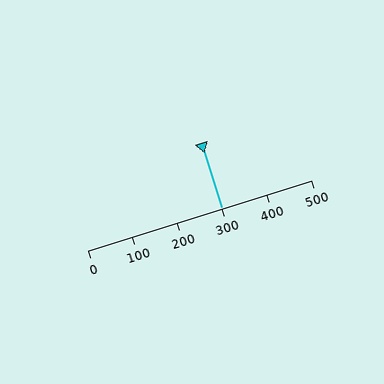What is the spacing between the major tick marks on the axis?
The major ticks are spaced 100 apart.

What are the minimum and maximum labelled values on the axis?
The axis runs from 0 to 500.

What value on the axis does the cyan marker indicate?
The marker indicates approximately 300.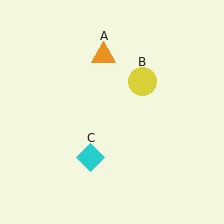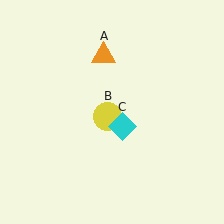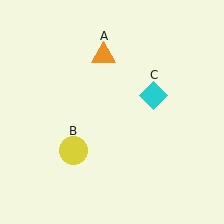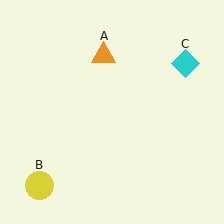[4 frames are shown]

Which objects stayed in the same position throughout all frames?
Orange triangle (object A) remained stationary.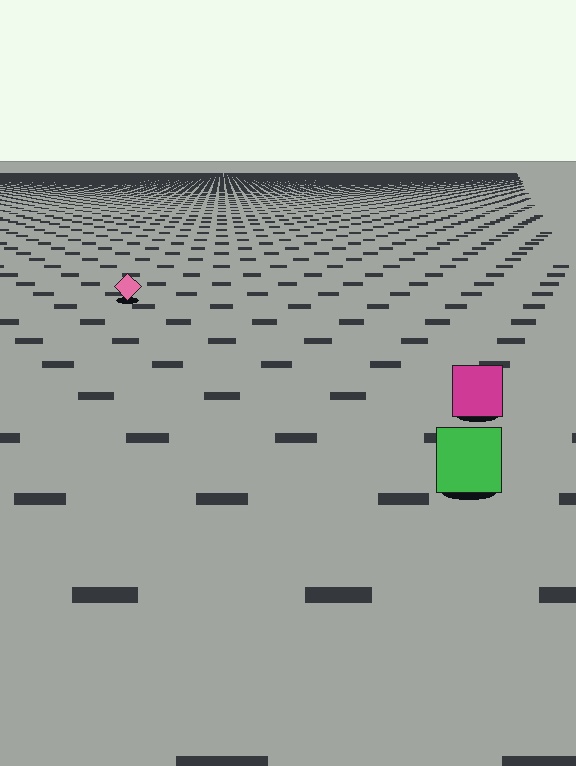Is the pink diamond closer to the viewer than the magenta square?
No. The magenta square is closer — you can tell from the texture gradient: the ground texture is coarser near it.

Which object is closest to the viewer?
The green square is closest. The texture marks near it are larger and more spread out.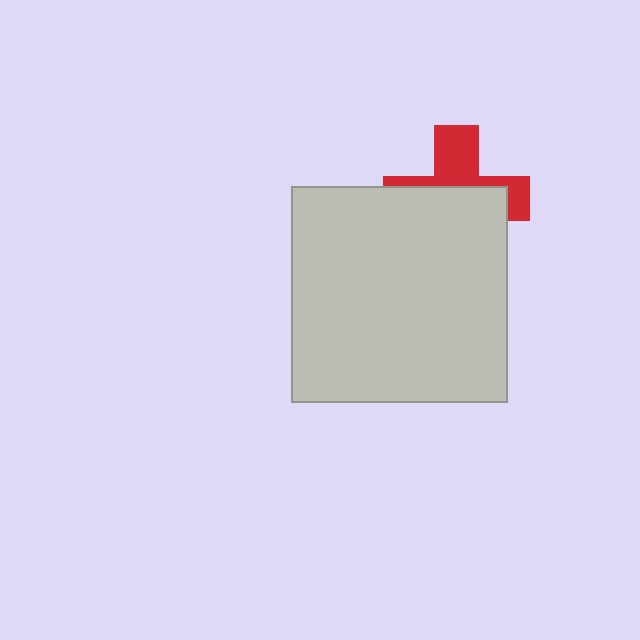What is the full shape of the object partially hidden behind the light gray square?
The partially hidden object is a red cross.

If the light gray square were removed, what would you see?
You would see the complete red cross.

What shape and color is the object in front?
The object in front is a light gray square.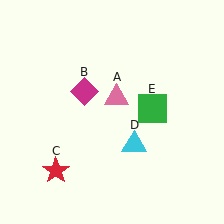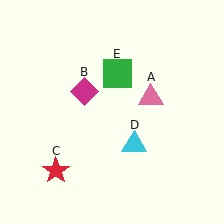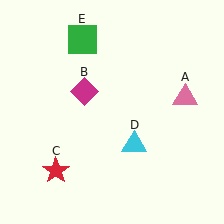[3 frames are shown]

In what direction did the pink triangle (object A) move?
The pink triangle (object A) moved right.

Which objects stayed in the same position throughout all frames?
Magenta diamond (object B) and red star (object C) and cyan triangle (object D) remained stationary.